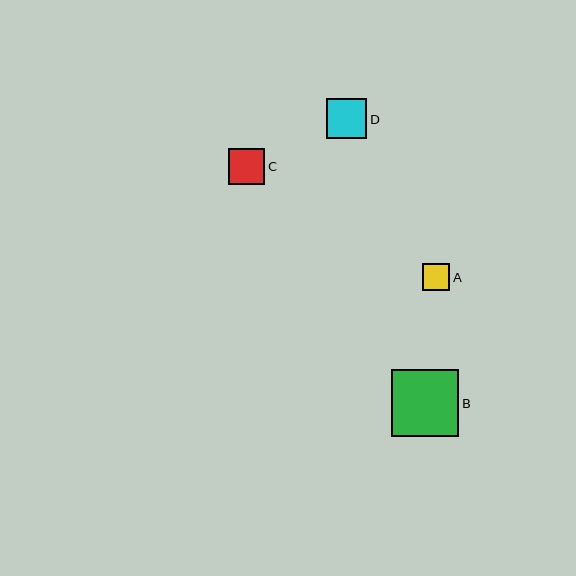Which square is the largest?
Square B is the largest with a size of approximately 68 pixels.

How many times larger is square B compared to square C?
Square B is approximately 1.9 times the size of square C.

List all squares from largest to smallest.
From largest to smallest: B, D, C, A.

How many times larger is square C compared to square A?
Square C is approximately 1.3 times the size of square A.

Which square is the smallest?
Square A is the smallest with a size of approximately 27 pixels.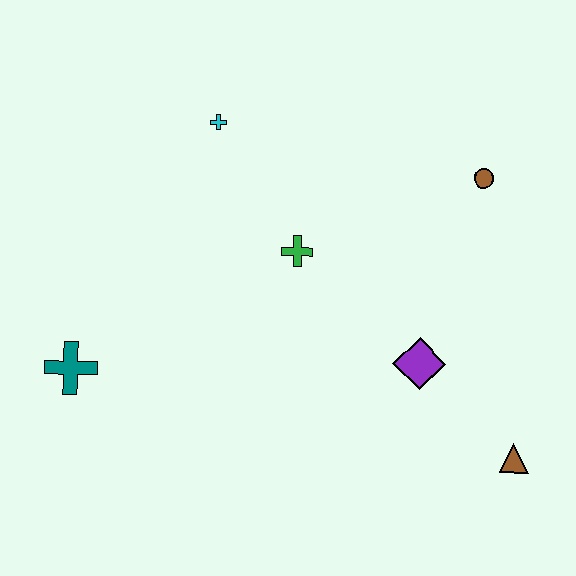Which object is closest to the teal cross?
The green cross is closest to the teal cross.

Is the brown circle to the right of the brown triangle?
No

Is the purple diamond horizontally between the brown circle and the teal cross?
Yes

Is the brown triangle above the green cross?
No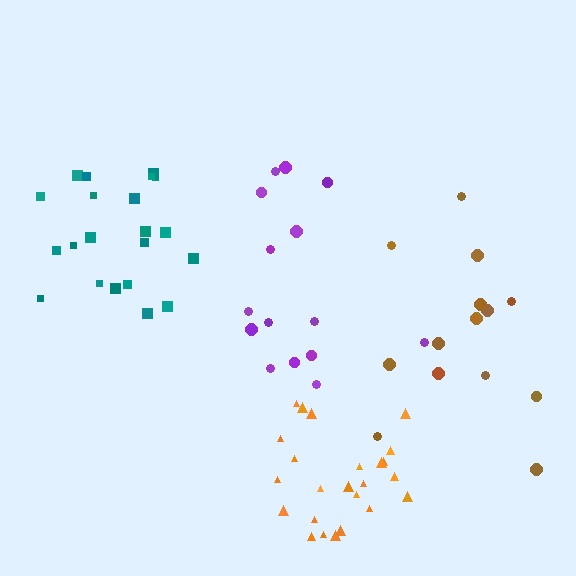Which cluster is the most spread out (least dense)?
Brown.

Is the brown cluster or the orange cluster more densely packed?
Orange.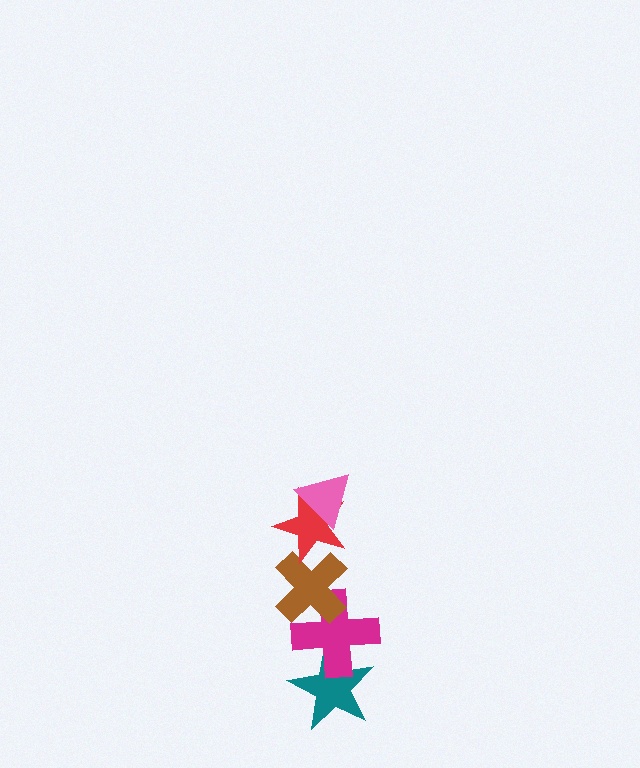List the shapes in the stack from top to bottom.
From top to bottom: the pink triangle, the red star, the brown cross, the magenta cross, the teal star.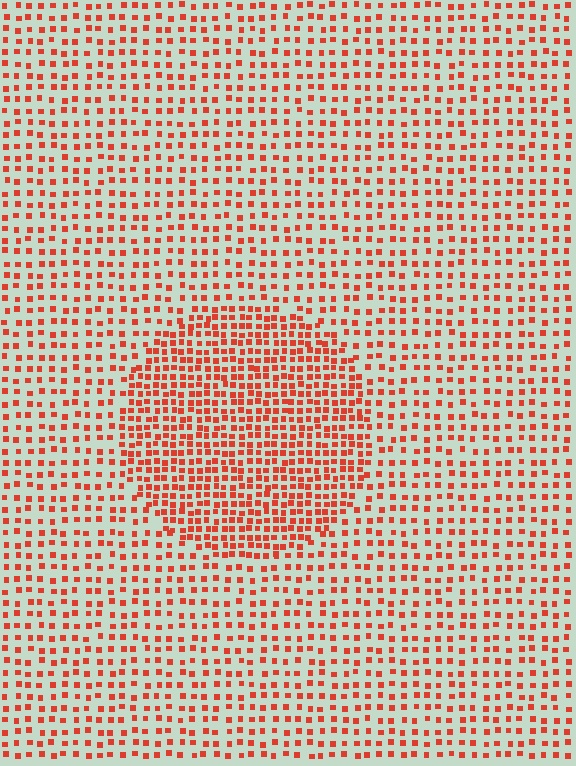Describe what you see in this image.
The image contains small red elements arranged at two different densities. A circle-shaped region is visible where the elements are more densely packed than the surrounding area.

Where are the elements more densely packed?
The elements are more densely packed inside the circle boundary.